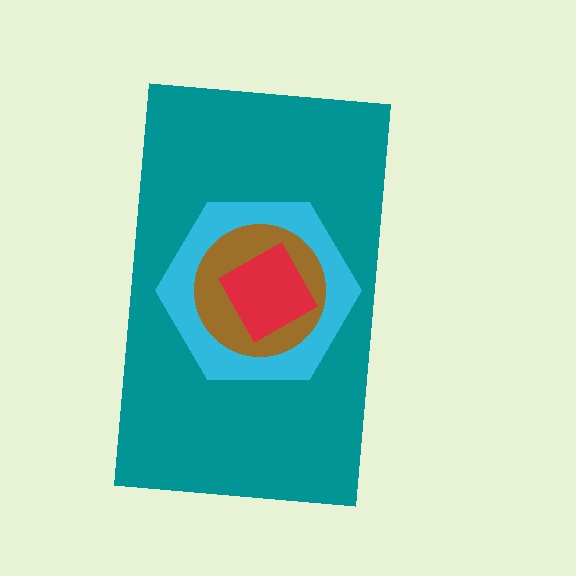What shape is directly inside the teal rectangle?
The cyan hexagon.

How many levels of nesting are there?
4.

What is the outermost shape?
The teal rectangle.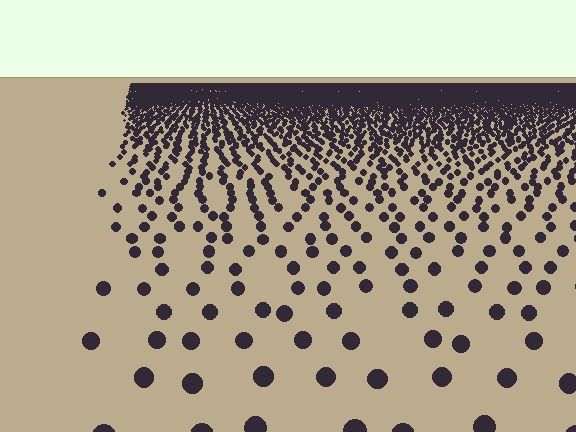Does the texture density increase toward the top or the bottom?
Density increases toward the top.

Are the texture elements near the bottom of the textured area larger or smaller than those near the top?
Larger. Near the bottom, elements are closer to the viewer and appear at a bigger on-screen size.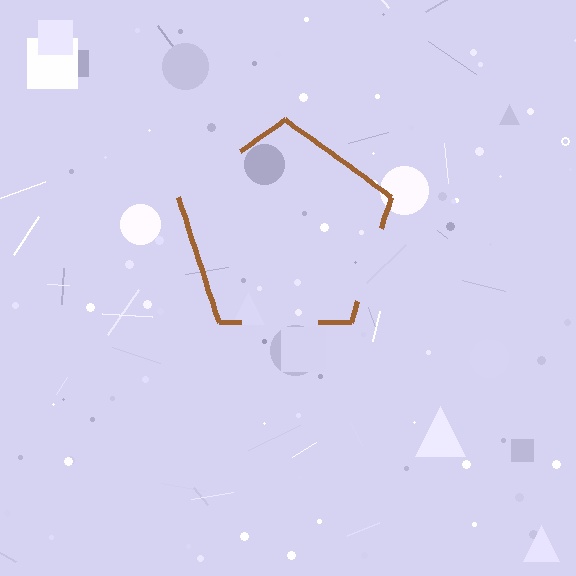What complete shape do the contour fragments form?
The contour fragments form a pentagon.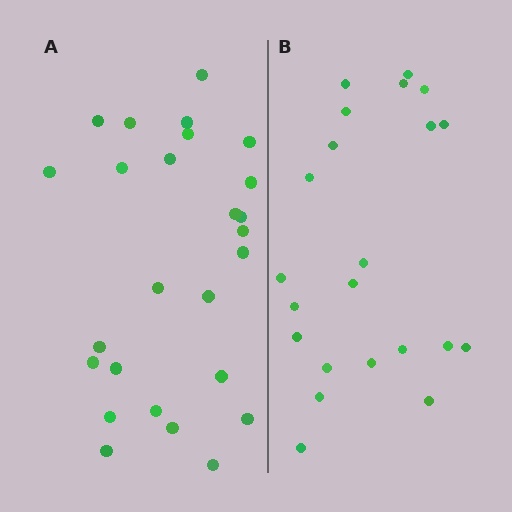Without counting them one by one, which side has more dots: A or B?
Region A (the left region) has more dots.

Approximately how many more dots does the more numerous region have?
Region A has about 4 more dots than region B.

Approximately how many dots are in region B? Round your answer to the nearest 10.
About 20 dots. (The exact count is 22, which rounds to 20.)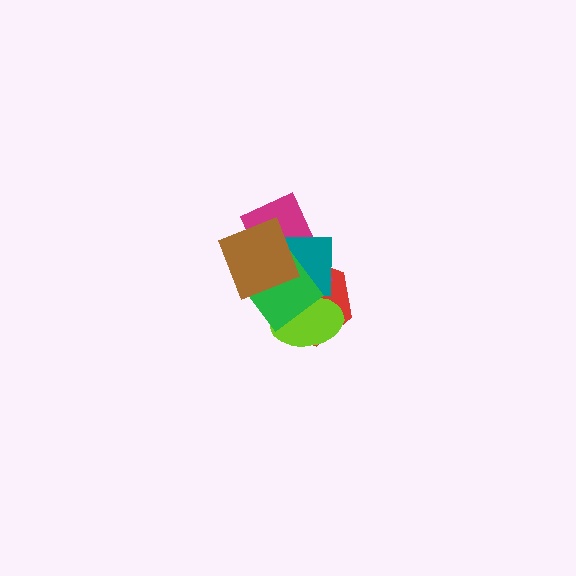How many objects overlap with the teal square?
5 objects overlap with the teal square.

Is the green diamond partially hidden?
Yes, it is partially covered by another shape.